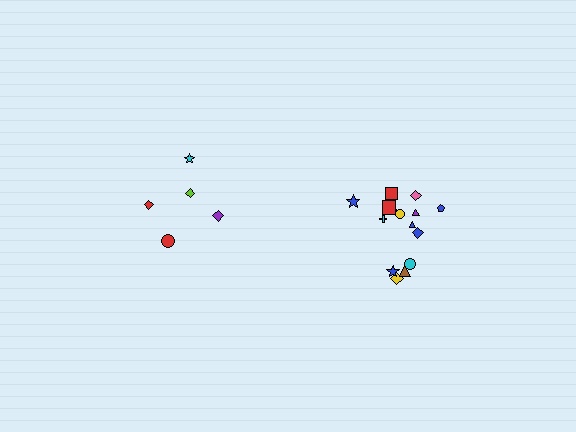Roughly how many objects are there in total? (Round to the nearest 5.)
Roughly 20 objects in total.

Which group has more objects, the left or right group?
The right group.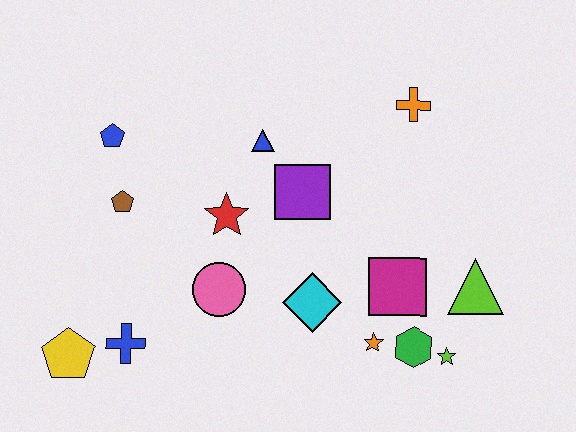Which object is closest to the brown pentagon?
The blue pentagon is closest to the brown pentagon.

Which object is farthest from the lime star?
The blue pentagon is farthest from the lime star.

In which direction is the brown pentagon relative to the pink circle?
The brown pentagon is to the left of the pink circle.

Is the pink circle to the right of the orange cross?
No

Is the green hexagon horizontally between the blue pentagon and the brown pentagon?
No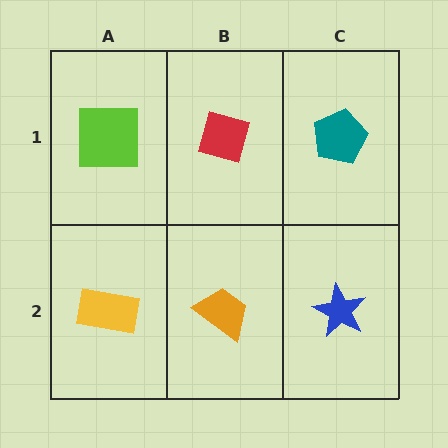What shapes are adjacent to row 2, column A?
A lime square (row 1, column A), an orange trapezoid (row 2, column B).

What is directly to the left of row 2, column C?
An orange trapezoid.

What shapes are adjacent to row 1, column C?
A blue star (row 2, column C), a red diamond (row 1, column B).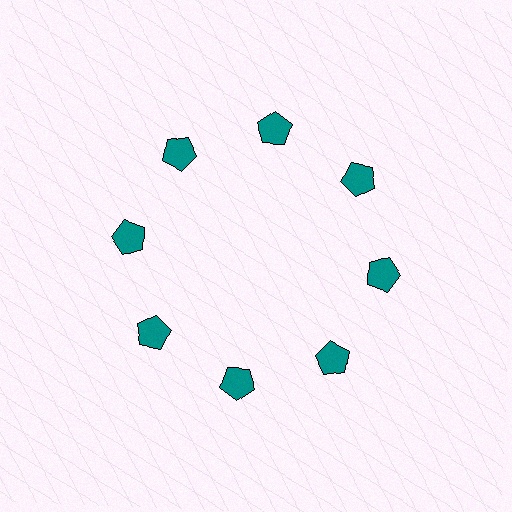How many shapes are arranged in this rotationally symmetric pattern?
There are 8 shapes, arranged in 8 groups of 1.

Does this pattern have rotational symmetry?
Yes, this pattern has 8-fold rotational symmetry. It looks the same after rotating 45 degrees around the center.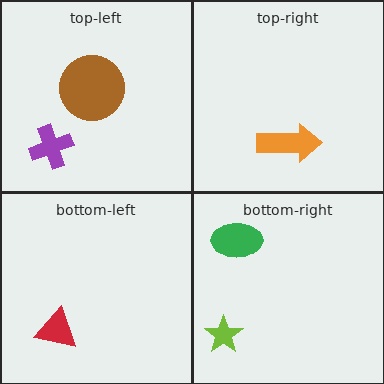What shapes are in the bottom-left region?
The red triangle.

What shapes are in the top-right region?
The orange arrow.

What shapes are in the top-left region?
The brown circle, the purple cross.